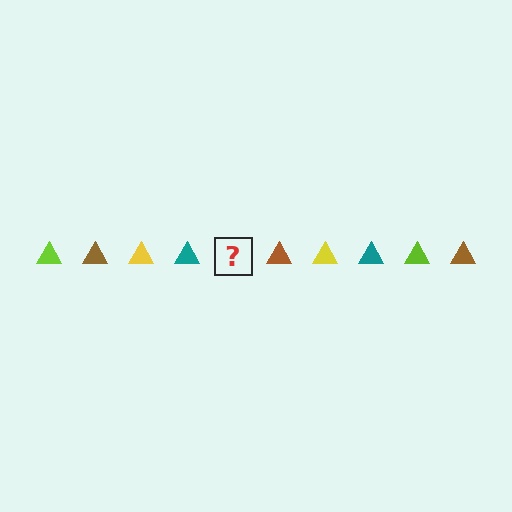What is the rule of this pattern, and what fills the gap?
The rule is that the pattern cycles through lime, brown, yellow, teal triangles. The gap should be filled with a lime triangle.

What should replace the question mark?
The question mark should be replaced with a lime triangle.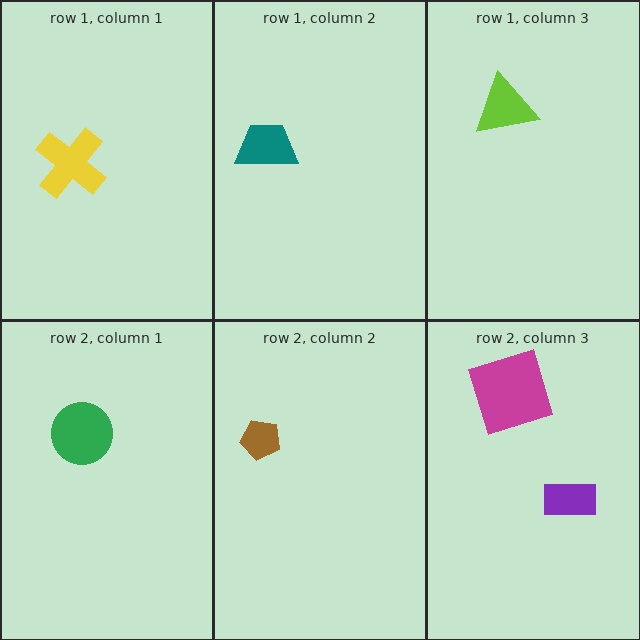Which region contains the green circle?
The row 2, column 1 region.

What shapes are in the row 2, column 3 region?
The purple rectangle, the magenta square.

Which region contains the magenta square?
The row 2, column 3 region.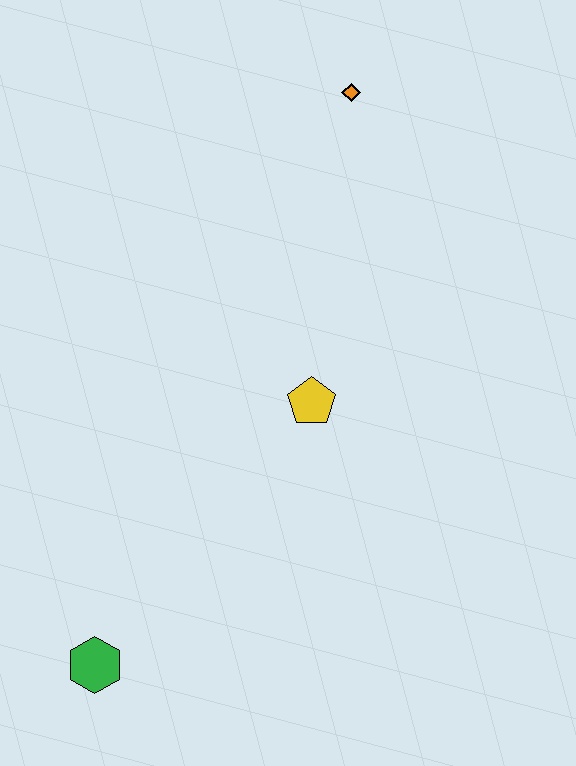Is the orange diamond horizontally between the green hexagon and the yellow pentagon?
No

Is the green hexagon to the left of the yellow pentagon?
Yes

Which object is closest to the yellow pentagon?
The orange diamond is closest to the yellow pentagon.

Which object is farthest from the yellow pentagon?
The green hexagon is farthest from the yellow pentagon.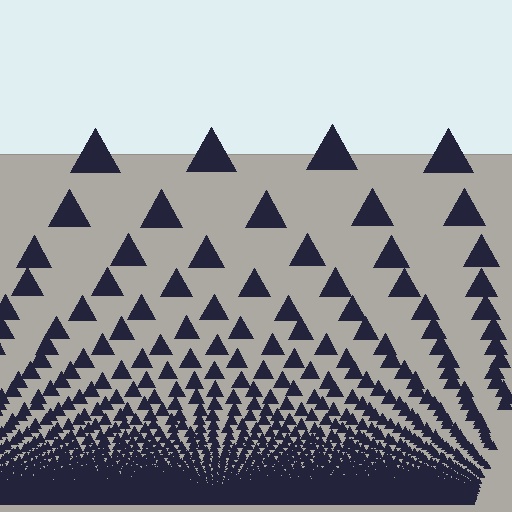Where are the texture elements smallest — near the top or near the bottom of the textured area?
Near the bottom.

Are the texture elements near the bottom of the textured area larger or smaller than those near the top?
Smaller. The gradient is inverted — elements near the bottom are smaller and denser.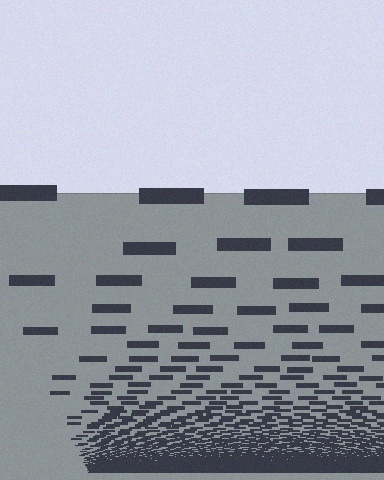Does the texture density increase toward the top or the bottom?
Density increases toward the bottom.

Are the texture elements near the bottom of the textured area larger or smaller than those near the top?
Smaller. The gradient is inverted — elements near the bottom are smaller and denser.